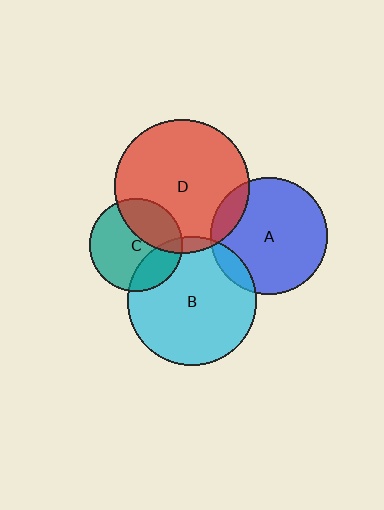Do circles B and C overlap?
Yes.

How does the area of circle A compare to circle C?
Approximately 1.6 times.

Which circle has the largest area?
Circle D (red).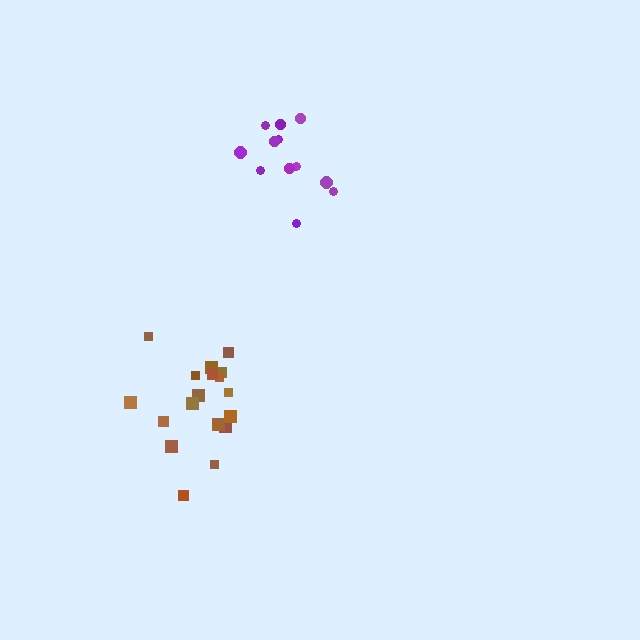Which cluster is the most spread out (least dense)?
Purple.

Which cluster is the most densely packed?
Brown.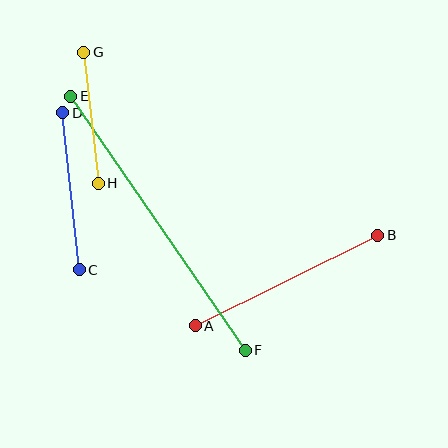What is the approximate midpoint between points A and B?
The midpoint is at approximately (286, 280) pixels.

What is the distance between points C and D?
The distance is approximately 158 pixels.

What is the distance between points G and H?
The distance is approximately 132 pixels.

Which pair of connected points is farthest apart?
Points E and F are farthest apart.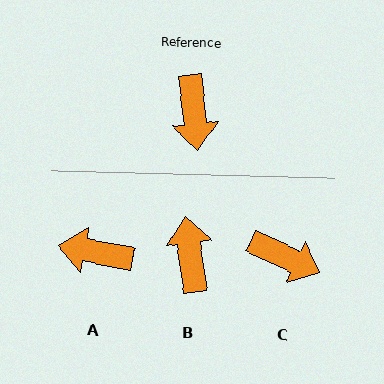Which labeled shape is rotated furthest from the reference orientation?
B, about 178 degrees away.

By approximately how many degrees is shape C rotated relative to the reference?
Approximately 59 degrees counter-clockwise.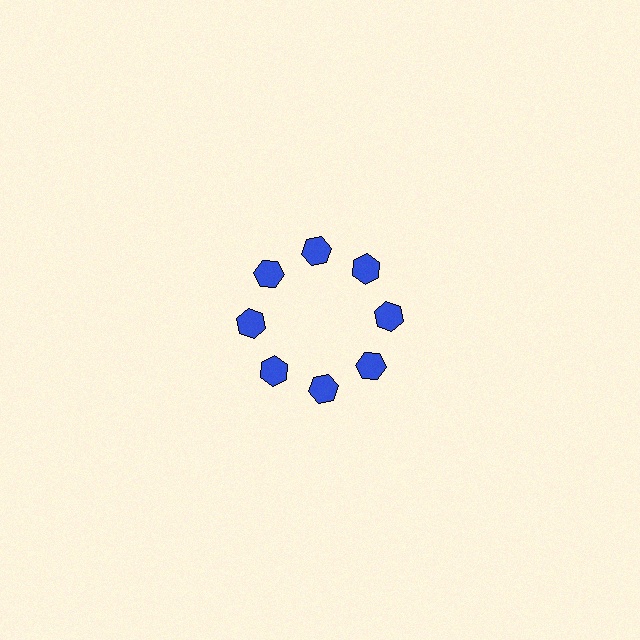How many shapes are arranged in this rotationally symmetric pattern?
There are 8 shapes, arranged in 8 groups of 1.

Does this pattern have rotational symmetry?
Yes, this pattern has 8-fold rotational symmetry. It looks the same after rotating 45 degrees around the center.